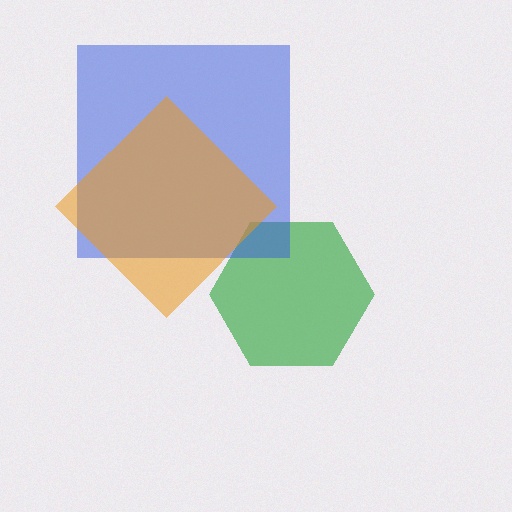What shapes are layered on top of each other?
The layered shapes are: a green hexagon, a blue square, an orange diamond.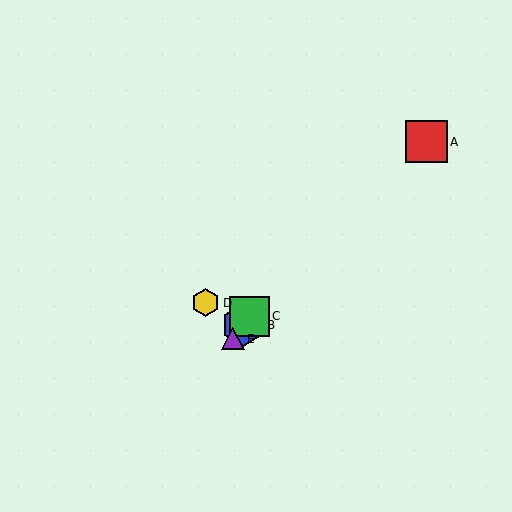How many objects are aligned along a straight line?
3 objects (B, C, E) are aligned along a straight line.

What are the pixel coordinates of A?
Object A is at (426, 142).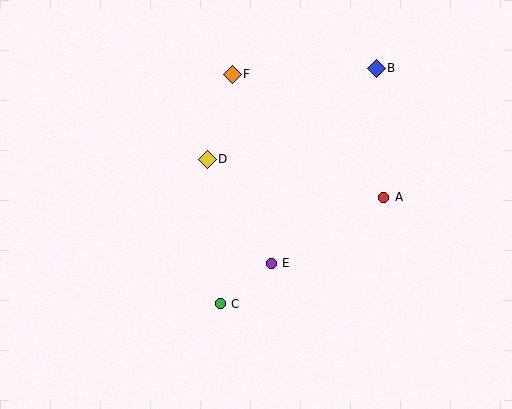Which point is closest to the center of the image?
Point E at (271, 263) is closest to the center.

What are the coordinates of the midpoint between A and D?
The midpoint between A and D is at (295, 178).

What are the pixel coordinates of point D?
Point D is at (207, 159).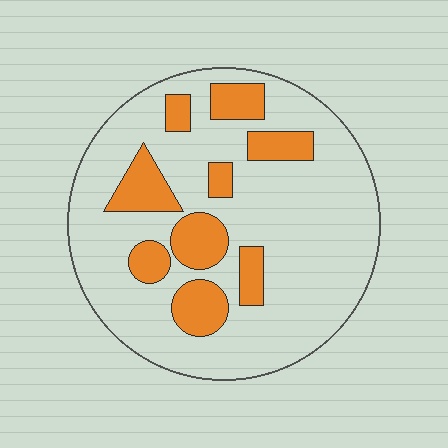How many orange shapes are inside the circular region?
9.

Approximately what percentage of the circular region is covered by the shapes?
Approximately 20%.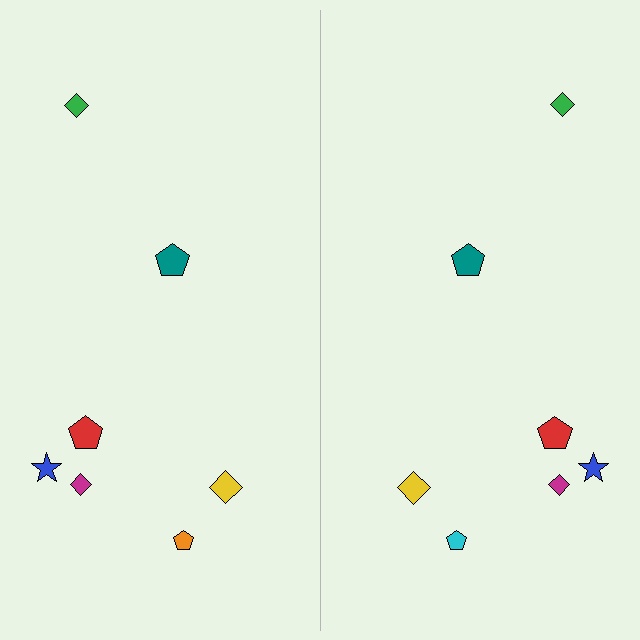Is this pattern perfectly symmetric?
No, the pattern is not perfectly symmetric. The cyan pentagon on the right side breaks the symmetry — its mirror counterpart is orange.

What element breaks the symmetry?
The cyan pentagon on the right side breaks the symmetry — its mirror counterpart is orange.